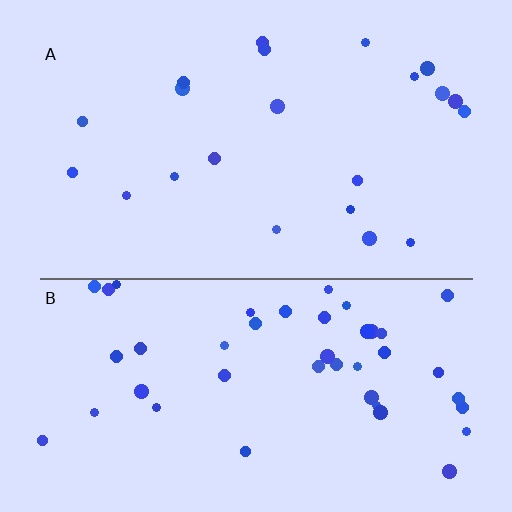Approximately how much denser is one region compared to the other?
Approximately 2.1× — region B over region A.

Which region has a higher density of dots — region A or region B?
B (the bottom).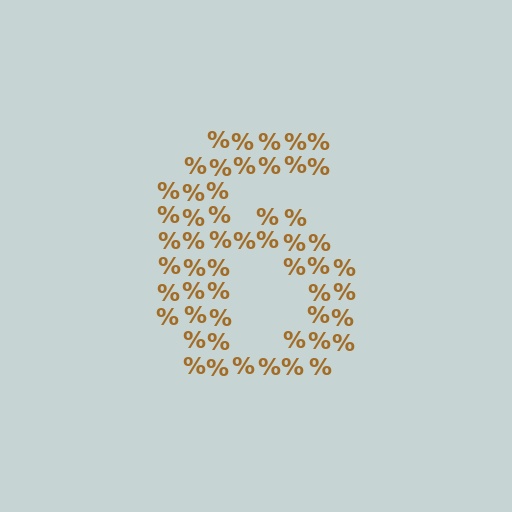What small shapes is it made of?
It is made of small percent signs.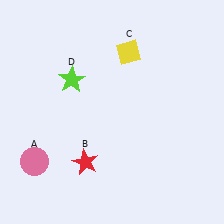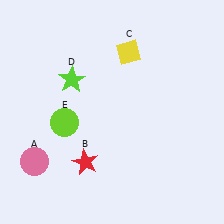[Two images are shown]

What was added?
A lime circle (E) was added in Image 2.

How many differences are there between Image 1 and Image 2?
There is 1 difference between the two images.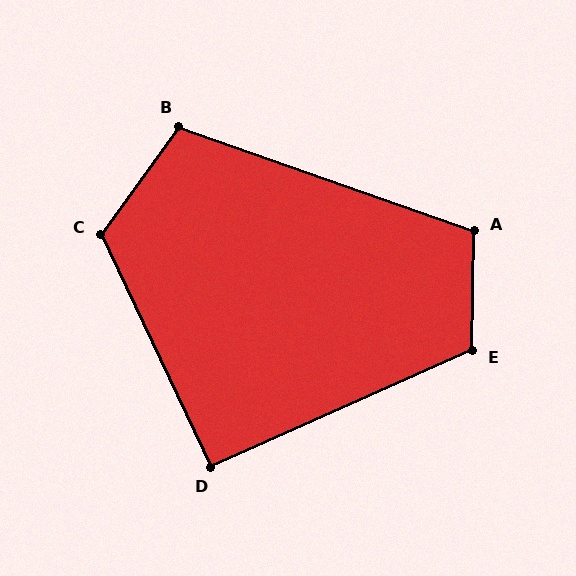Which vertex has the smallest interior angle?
D, at approximately 91 degrees.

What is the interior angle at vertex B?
Approximately 106 degrees (obtuse).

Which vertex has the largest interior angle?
C, at approximately 119 degrees.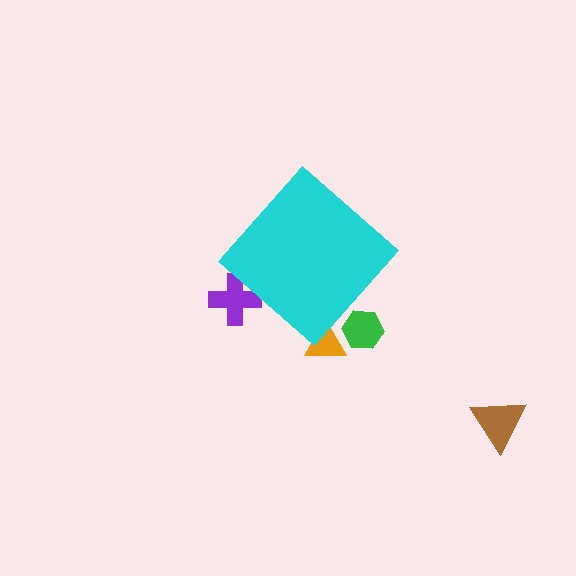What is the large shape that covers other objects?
A cyan diamond.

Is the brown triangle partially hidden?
No, the brown triangle is fully visible.